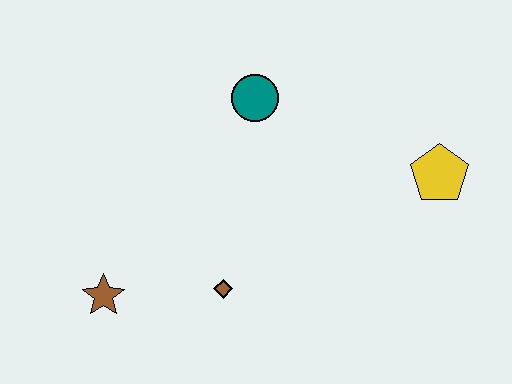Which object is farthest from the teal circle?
The brown star is farthest from the teal circle.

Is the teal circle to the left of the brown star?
No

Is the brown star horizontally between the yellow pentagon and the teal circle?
No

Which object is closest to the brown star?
The brown diamond is closest to the brown star.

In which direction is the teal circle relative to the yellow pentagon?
The teal circle is to the left of the yellow pentagon.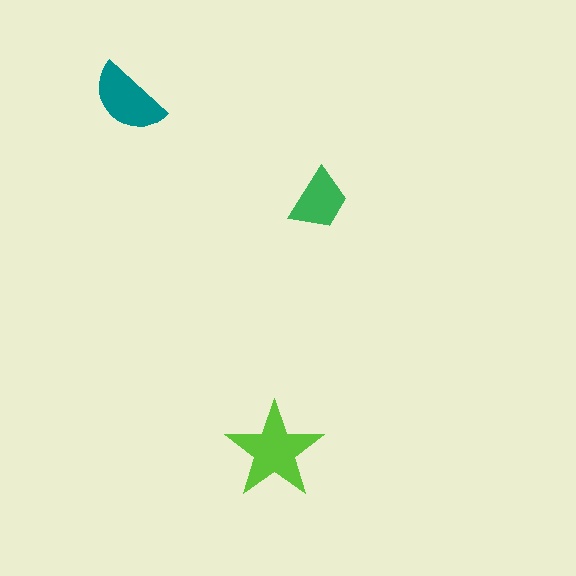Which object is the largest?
The lime star.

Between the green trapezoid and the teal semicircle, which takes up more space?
The teal semicircle.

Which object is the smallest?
The green trapezoid.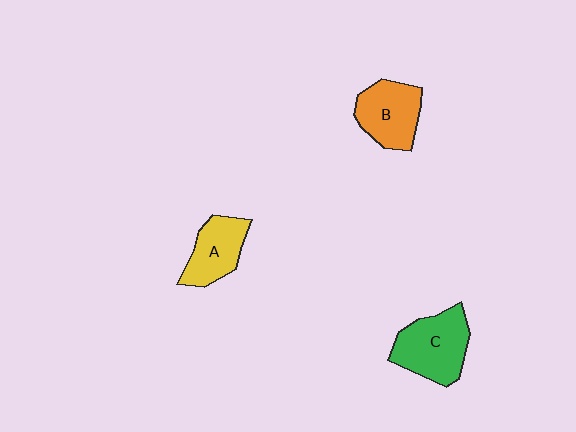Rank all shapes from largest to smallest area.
From largest to smallest: C (green), B (orange), A (yellow).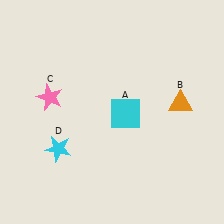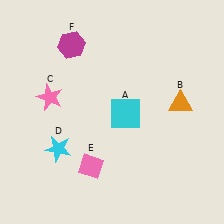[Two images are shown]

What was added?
A pink diamond (E), a magenta hexagon (F) were added in Image 2.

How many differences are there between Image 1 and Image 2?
There are 2 differences between the two images.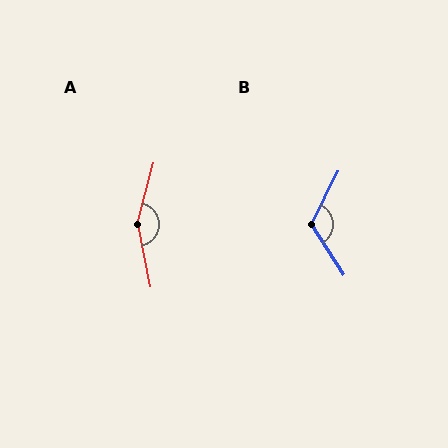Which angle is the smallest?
B, at approximately 121 degrees.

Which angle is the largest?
A, at approximately 154 degrees.